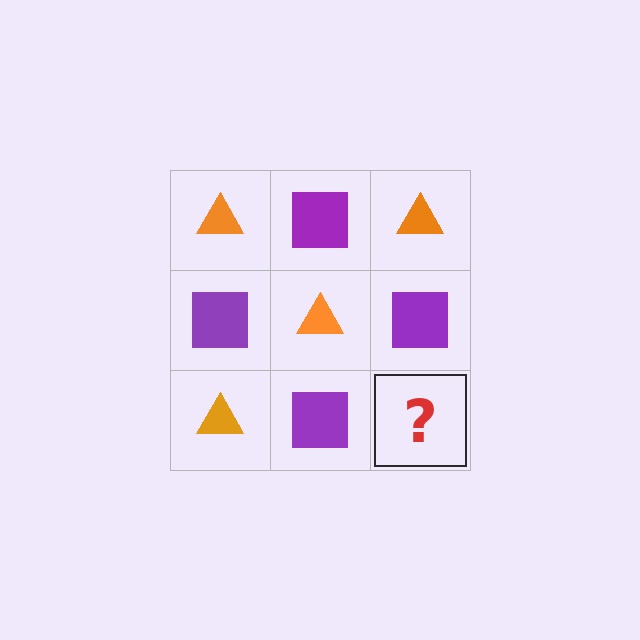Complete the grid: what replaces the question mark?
The question mark should be replaced with an orange triangle.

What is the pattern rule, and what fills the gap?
The rule is that it alternates orange triangle and purple square in a checkerboard pattern. The gap should be filled with an orange triangle.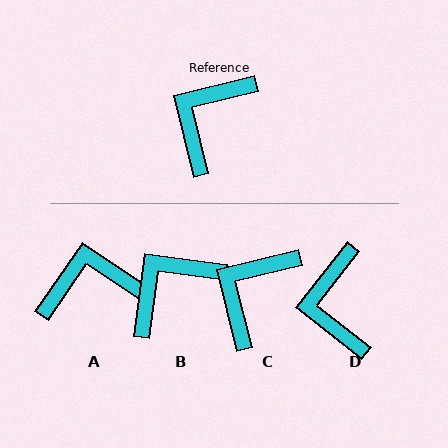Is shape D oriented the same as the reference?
No, it is off by about 38 degrees.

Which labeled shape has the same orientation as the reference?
C.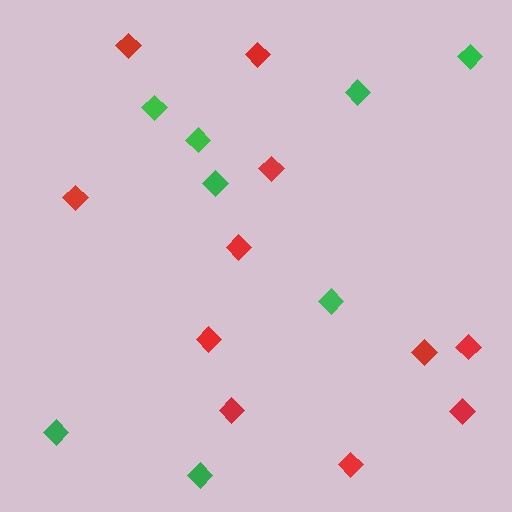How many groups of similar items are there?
There are 2 groups: one group of red diamonds (11) and one group of green diamonds (8).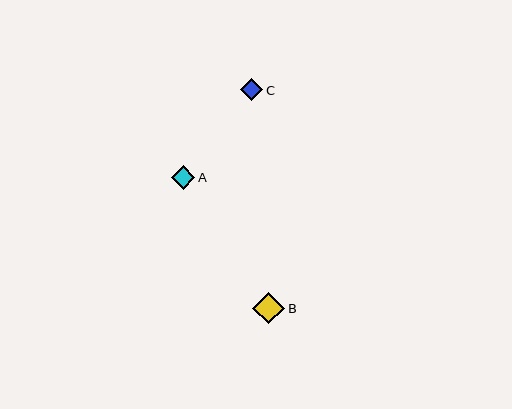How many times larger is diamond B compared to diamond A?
Diamond B is approximately 1.3 times the size of diamond A.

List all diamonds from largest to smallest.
From largest to smallest: B, A, C.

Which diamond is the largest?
Diamond B is the largest with a size of approximately 32 pixels.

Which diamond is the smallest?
Diamond C is the smallest with a size of approximately 22 pixels.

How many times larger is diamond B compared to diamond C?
Diamond B is approximately 1.5 times the size of diamond C.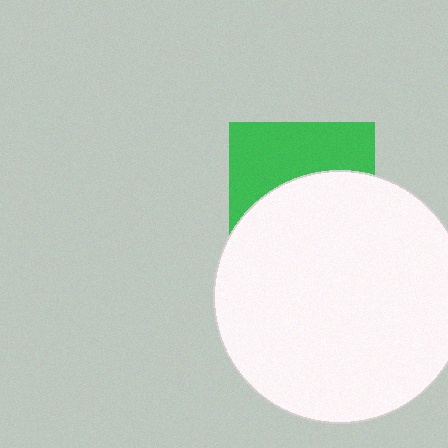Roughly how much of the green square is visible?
A small part of it is visible (roughly 43%).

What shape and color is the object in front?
The object in front is a white circle.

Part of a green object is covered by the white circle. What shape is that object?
It is a square.